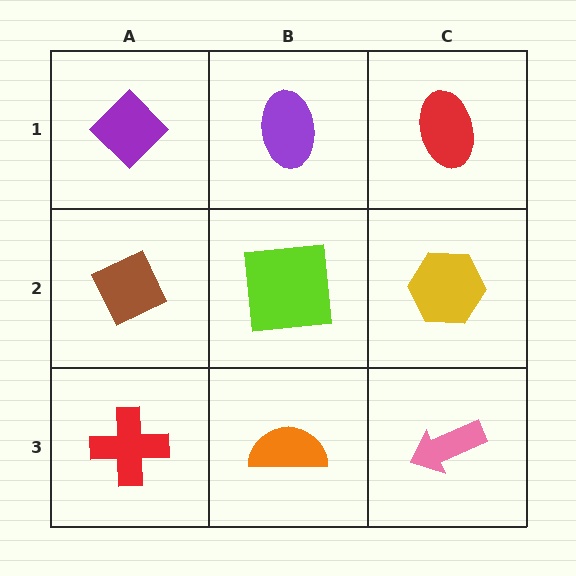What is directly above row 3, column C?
A yellow hexagon.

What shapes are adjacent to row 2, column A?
A purple diamond (row 1, column A), a red cross (row 3, column A), a lime square (row 2, column B).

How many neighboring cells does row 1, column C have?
2.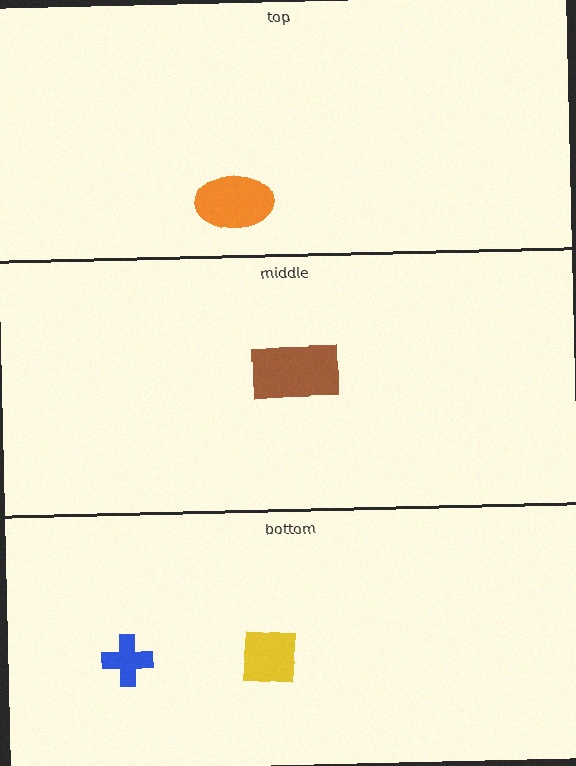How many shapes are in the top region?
1.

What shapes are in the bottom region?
The blue cross, the yellow square.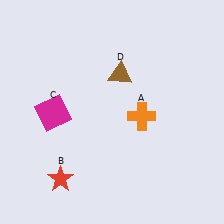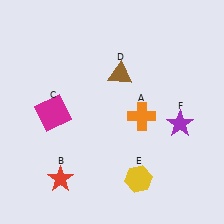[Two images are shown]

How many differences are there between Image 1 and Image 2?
There are 2 differences between the two images.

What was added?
A yellow hexagon (E), a purple star (F) were added in Image 2.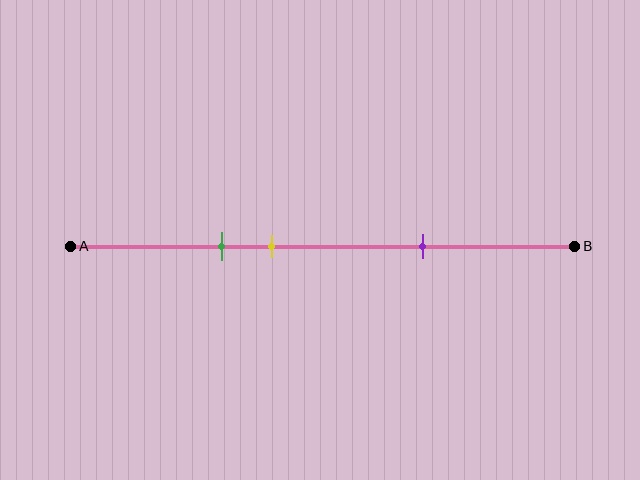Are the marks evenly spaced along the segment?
No, the marks are not evenly spaced.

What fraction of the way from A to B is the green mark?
The green mark is approximately 30% (0.3) of the way from A to B.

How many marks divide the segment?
There are 3 marks dividing the segment.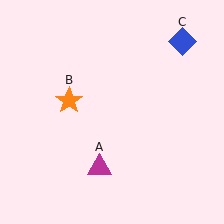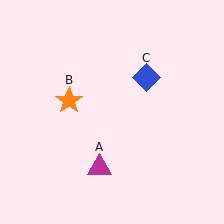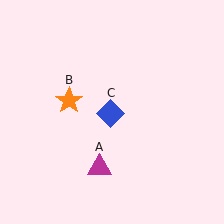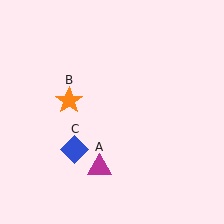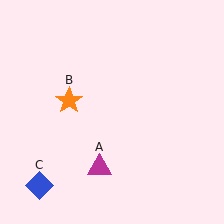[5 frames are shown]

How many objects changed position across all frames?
1 object changed position: blue diamond (object C).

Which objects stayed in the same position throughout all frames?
Magenta triangle (object A) and orange star (object B) remained stationary.